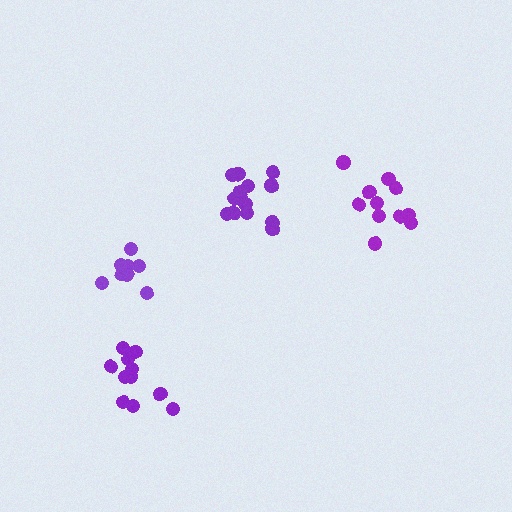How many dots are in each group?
Group 1: 15 dots, Group 2: 11 dots, Group 3: 9 dots, Group 4: 11 dots (46 total).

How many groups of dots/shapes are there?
There are 4 groups.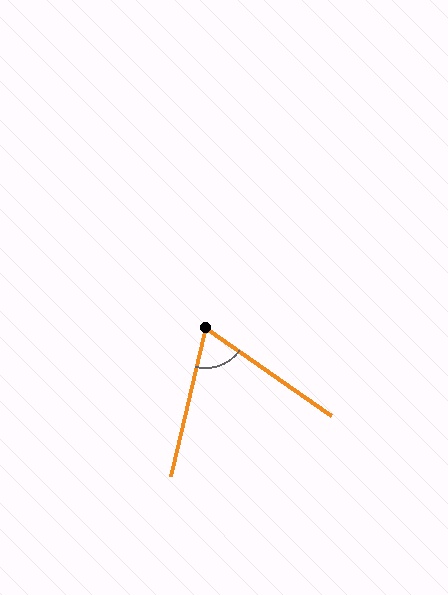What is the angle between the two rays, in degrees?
Approximately 68 degrees.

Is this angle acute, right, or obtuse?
It is acute.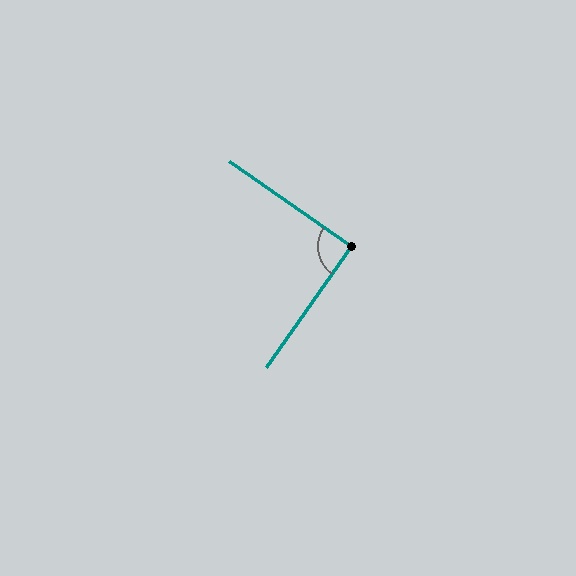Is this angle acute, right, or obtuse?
It is approximately a right angle.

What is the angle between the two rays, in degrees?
Approximately 90 degrees.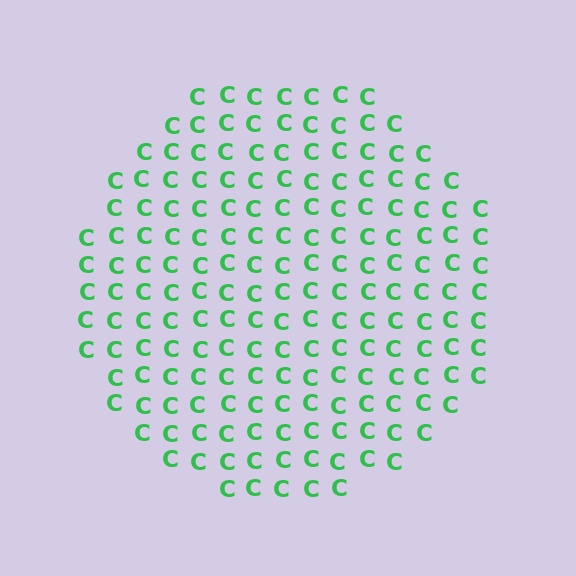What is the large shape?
The large shape is a circle.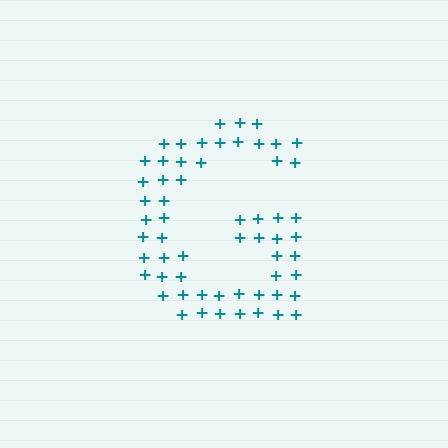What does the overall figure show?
The overall figure shows the letter G.